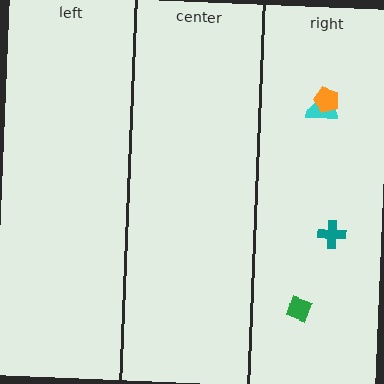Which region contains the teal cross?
The right region.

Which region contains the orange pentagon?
The right region.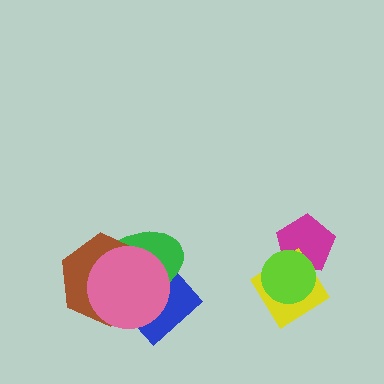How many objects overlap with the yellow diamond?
2 objects overlap with the yellow diamond.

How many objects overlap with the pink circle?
3 objects overlap with the pink circle.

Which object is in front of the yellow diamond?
The lime circle is in front of the yellow diamond.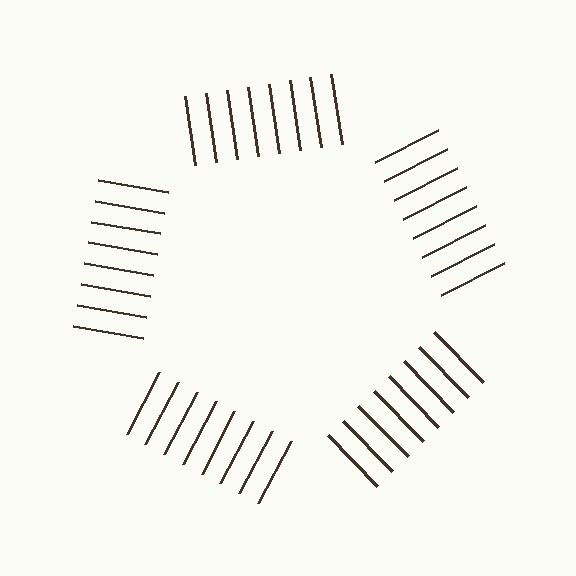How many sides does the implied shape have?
5 sides — the line-ends trace a pentagon.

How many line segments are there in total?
40 — 8 along each of the 5 edges.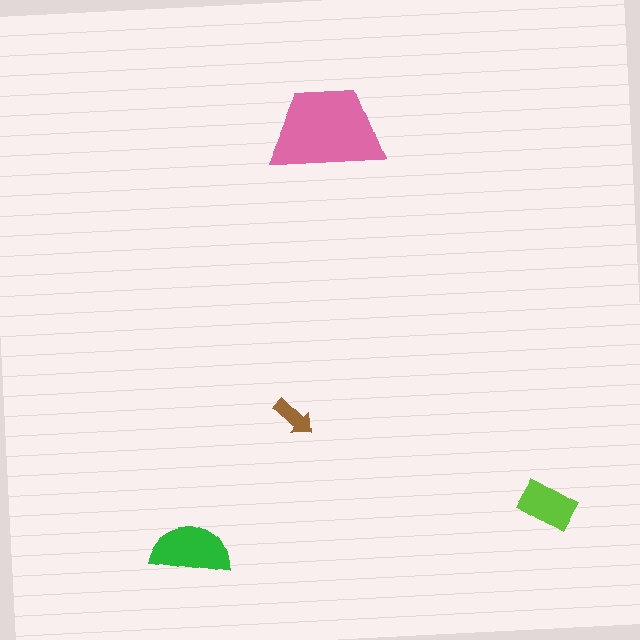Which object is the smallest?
The brown arrow.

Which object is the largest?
The pink trapezoid.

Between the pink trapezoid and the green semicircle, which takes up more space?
The pink trapezoid.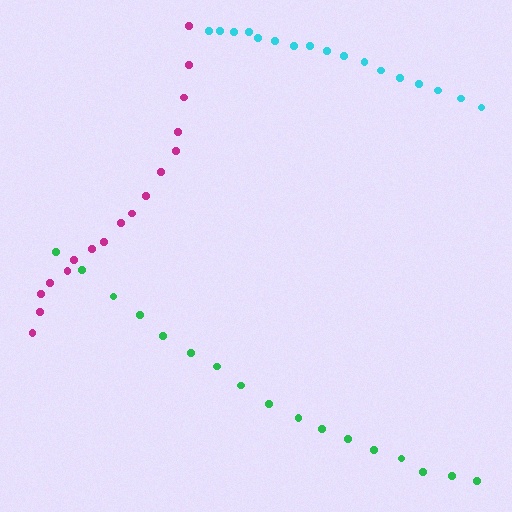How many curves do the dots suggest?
There are 3 distinct paths.